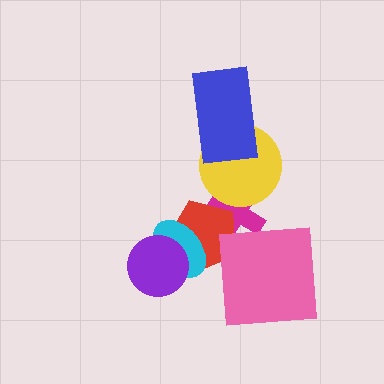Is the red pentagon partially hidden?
Yes, it is partially covered by another shape.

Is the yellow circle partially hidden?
Yes, it is partially covered by another shape.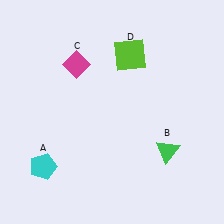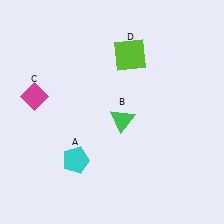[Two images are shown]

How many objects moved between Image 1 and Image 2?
3 objects moved between the two images.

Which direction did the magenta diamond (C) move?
The magenta diamond (C) moved left.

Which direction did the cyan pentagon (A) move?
The cyan pentagon (A) moved right.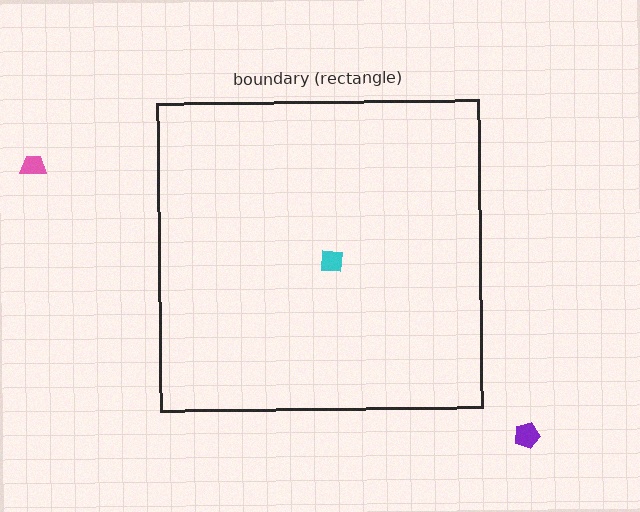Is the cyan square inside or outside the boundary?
Inside.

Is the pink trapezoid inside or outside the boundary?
Outside.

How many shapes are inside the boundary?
1 inside, 2 outside.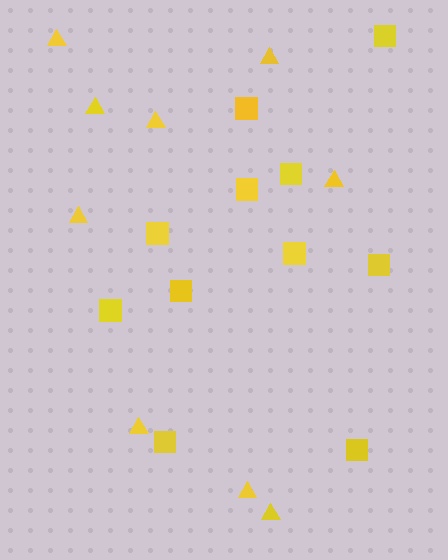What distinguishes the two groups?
There are 2 groups: one group of triangles (9) and one group of squares (11).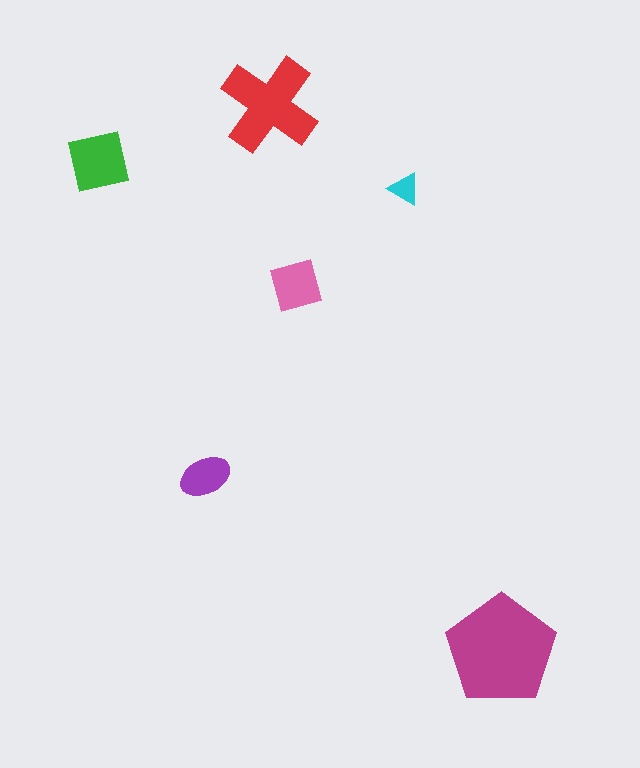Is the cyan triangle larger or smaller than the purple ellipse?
Smaller.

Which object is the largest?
The magenta pentagon.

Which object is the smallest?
The cyan triangle.